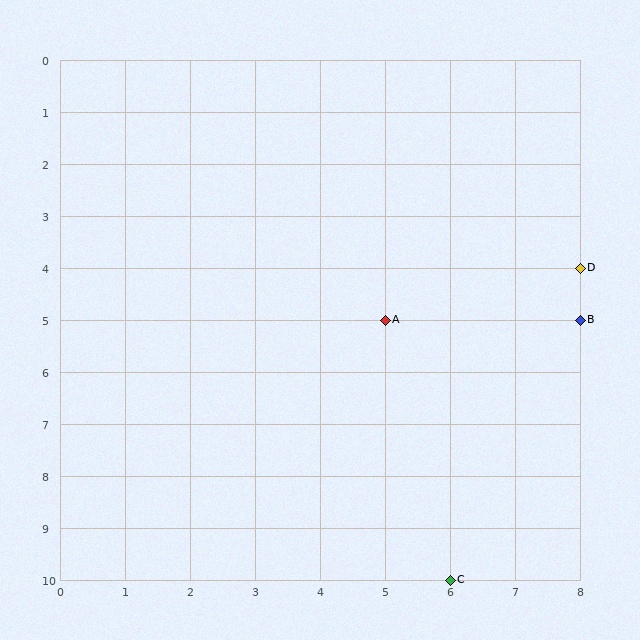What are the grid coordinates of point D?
Point D is at grid coordinates (8, 4).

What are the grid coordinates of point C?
Point C is at grid coordinates (6, 10).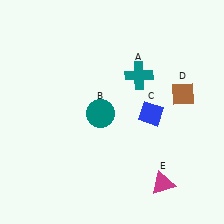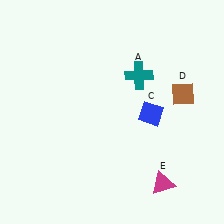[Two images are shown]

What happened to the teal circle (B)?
The teal circle (B) was removed in Image 2. It was in the bottom-left area of Image 1.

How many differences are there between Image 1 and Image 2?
There is 1 difference between the two images.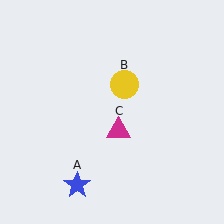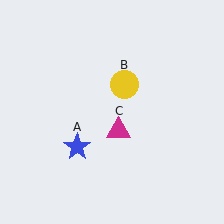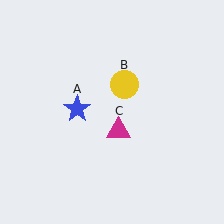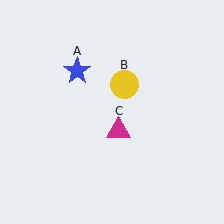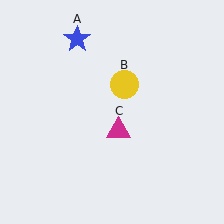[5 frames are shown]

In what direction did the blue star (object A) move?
The blue star (object A) moved up.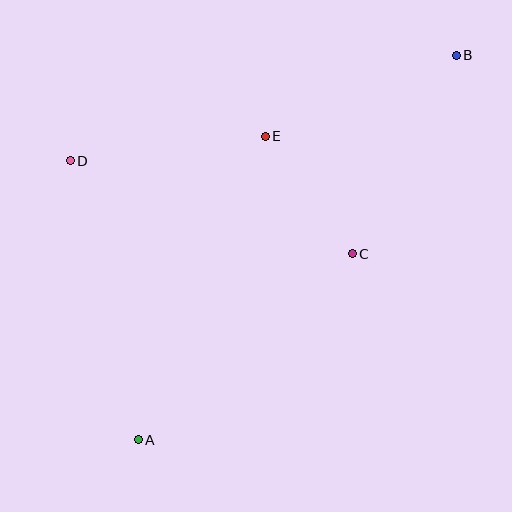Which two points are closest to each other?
Points C and E are closest to each other.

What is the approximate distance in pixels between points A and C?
The distance between A and C is approximately 283 pixels.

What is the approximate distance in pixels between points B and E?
The distance between B and E is approximately 208 pixels.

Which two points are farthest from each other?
Points A and B are farthest from each other.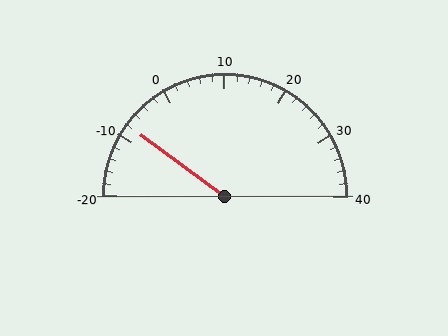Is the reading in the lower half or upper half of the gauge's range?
The reading is in the lower half of the range (-20 to 40).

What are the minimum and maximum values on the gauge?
The gauge ranges from -20 to 40.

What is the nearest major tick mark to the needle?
The nearest major tick mark is -10.